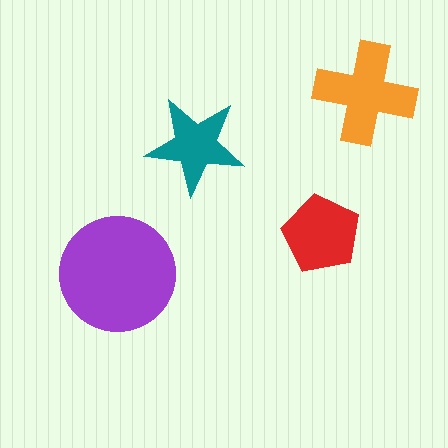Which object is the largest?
The purple circle.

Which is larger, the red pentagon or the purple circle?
The purple circle.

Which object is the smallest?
The teal star.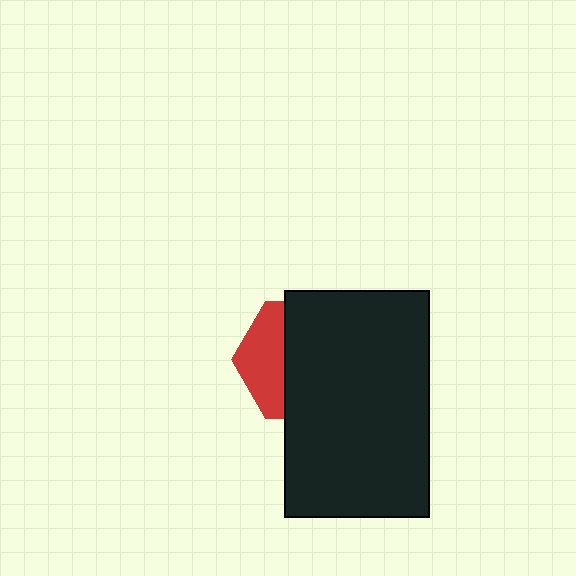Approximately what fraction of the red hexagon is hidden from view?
Roughly 65% of the red hexagon is hidden behind the black rectangle.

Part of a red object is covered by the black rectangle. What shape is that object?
It is a hexagon.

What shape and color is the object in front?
The object in front is a black rectangle.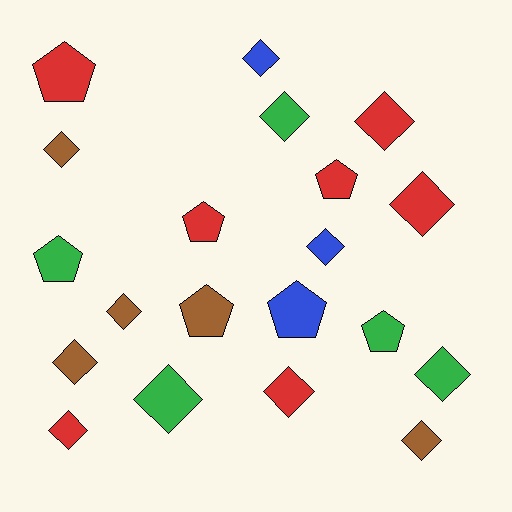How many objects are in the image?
There are 20 objects.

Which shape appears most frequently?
Diamond, with 13 objects.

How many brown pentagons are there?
There is 1 brown pentagon.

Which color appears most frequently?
Red, with 7 objects.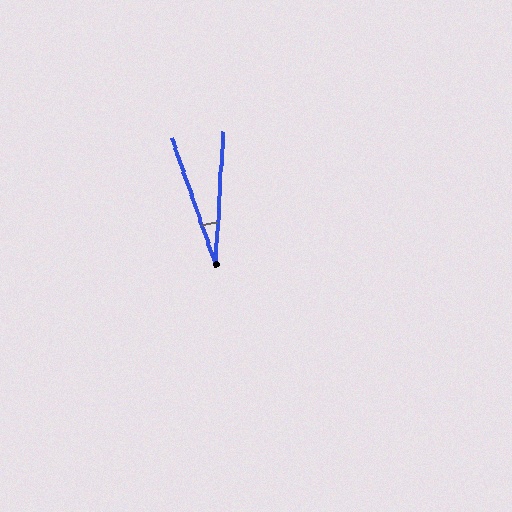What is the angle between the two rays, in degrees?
Approximately 23 degrees.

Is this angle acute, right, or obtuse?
It is acute.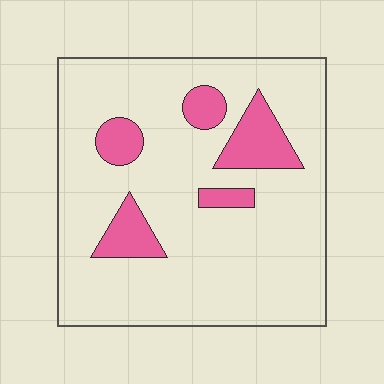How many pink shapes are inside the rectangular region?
5.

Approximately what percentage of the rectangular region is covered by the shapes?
Approximately 15%.